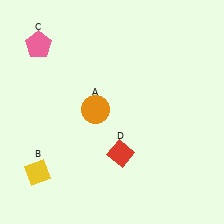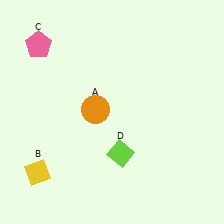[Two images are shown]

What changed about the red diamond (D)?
In Image 1, D is red. In Image 2, it changed to lime.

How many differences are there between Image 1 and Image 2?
There is 1 difference between the two images.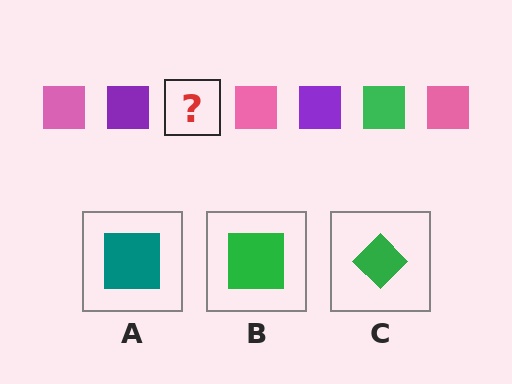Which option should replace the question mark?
Option B.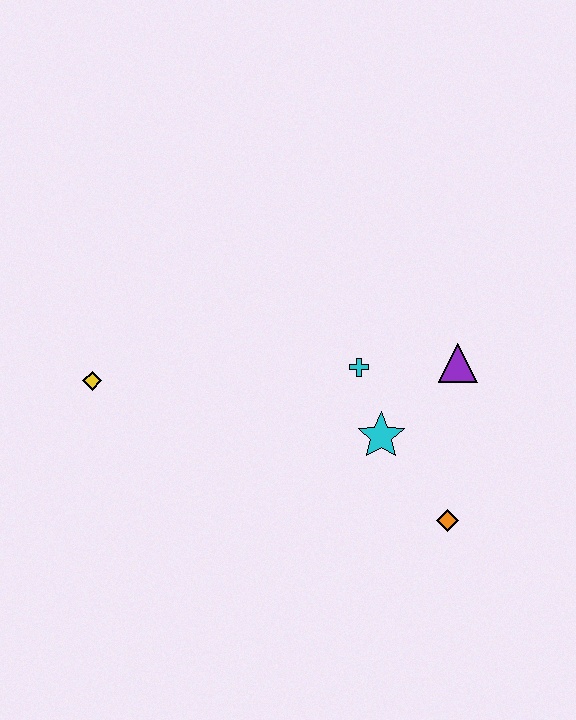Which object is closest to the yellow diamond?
The cyan cross is closest to the yellow diamond.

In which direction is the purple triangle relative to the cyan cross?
The purple triangle is to the right of the cyan cross.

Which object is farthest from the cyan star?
The yellow diamond is farthest from the cyan star.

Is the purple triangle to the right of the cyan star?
Yes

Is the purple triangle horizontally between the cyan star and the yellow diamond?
No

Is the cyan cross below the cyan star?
No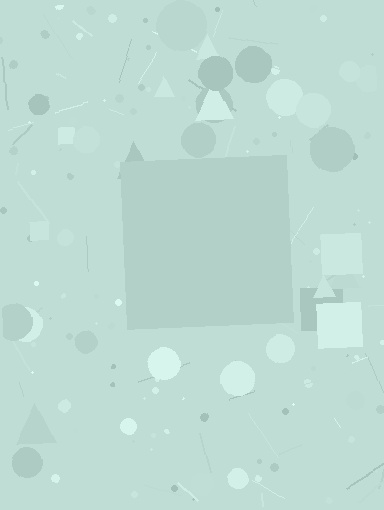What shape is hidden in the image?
A square is hidden in the image.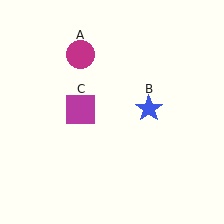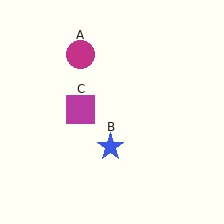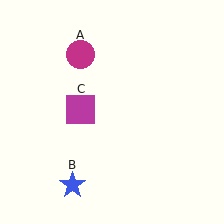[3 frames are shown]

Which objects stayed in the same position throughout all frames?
Magenta circle (object A) and magenta square (object C) remained stationary.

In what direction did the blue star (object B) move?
The blue star (object B) moved down and to the left.